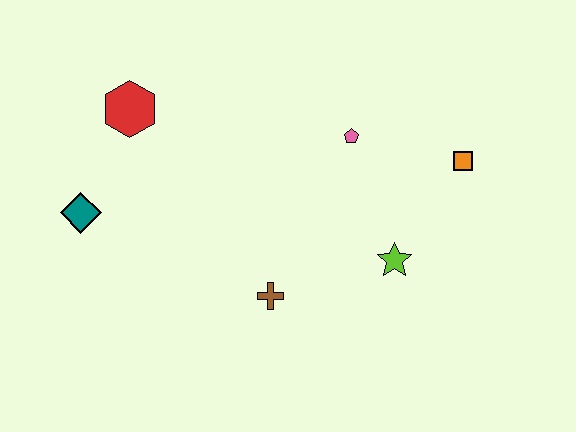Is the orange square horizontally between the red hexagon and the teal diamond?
No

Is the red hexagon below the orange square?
No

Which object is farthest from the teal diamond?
The orange square is farthest from the teal diamond.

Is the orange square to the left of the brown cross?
No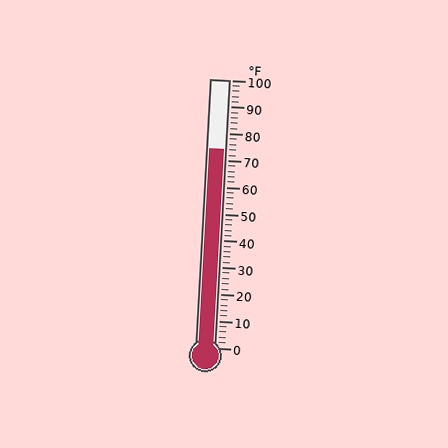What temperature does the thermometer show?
The thermometer shows approximately 74°F.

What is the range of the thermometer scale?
The thermometer scale ranges from 0°F to 100°F.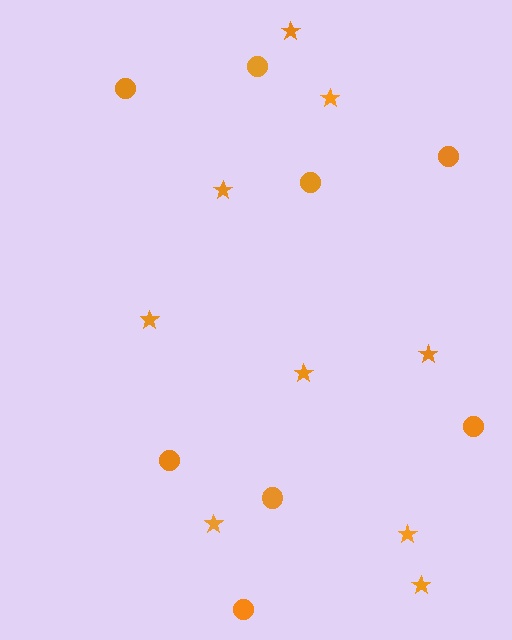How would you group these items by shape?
There are 2 groups: one group of circles (8) and one group of stars (9).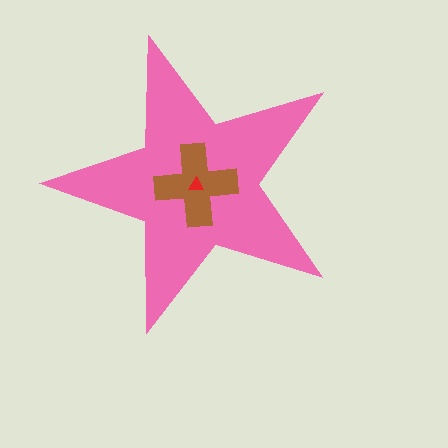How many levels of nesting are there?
3.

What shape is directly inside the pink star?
The brown cross.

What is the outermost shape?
The pink star.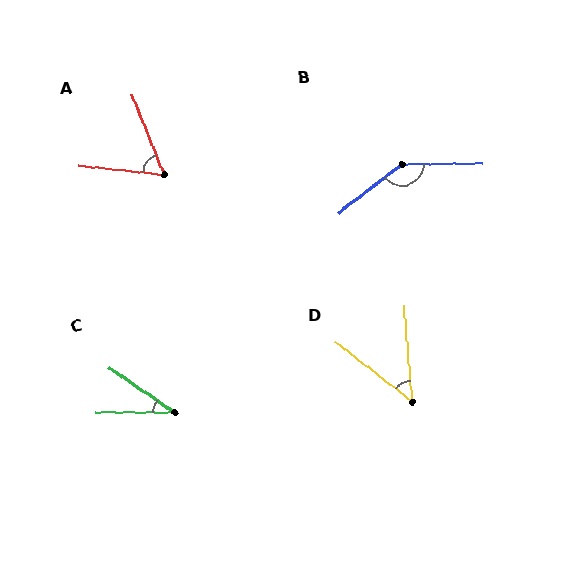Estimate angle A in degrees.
Approximately 62 degrees.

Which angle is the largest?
B, at approximately 142 degrees.